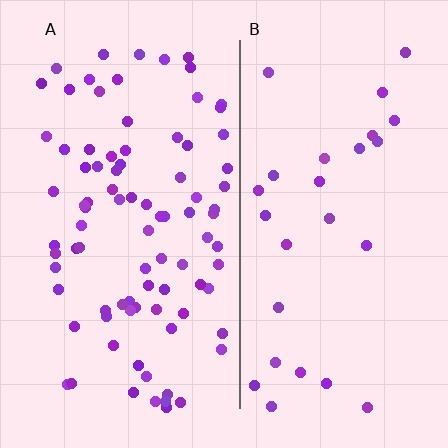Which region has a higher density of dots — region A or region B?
A (the left).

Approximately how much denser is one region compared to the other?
Approximately 3.3× — region A over region B.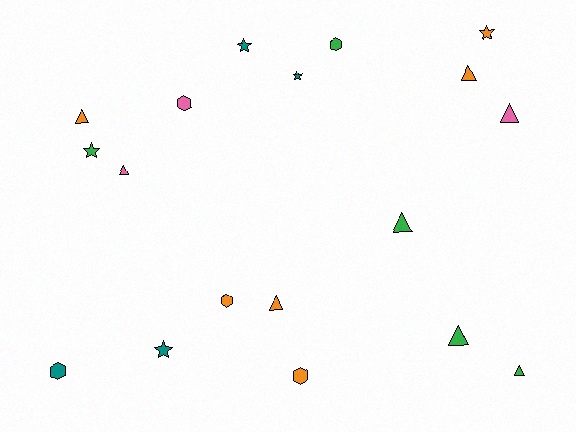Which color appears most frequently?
Orange, with 6 objects.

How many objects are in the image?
There are 18 objects.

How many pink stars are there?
There are no pink stars.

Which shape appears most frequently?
Triangle, with 8 objects.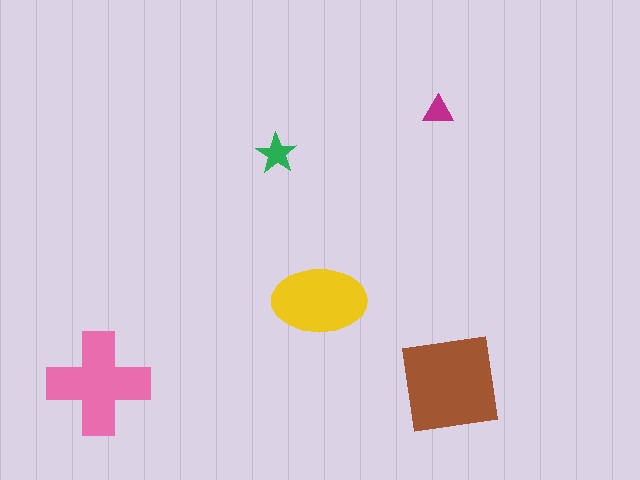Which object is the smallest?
The magenta triangle.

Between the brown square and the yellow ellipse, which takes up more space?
The brown square.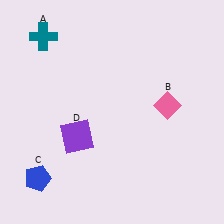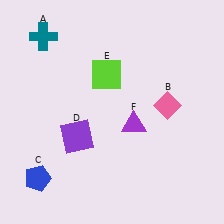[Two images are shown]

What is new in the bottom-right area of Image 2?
A purple triangle (F) was added in the bottom-right area of Image 2.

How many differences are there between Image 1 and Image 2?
There are 2 differences between the two images.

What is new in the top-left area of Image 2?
A lime square (E) was added in the top-left area of Image 2.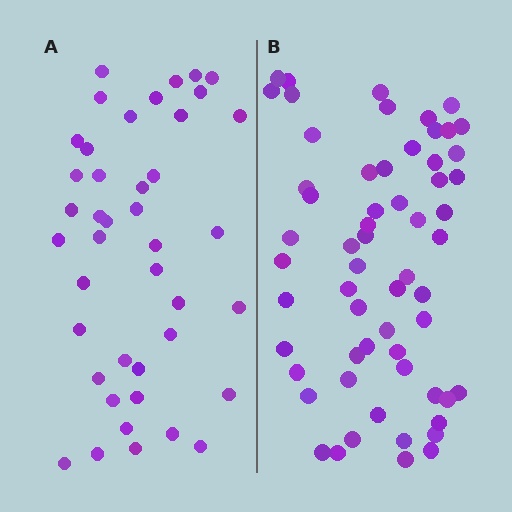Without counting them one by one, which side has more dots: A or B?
Region B (the right region) has more dots.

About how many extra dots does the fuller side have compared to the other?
Region B has approximately 20 more dots than region A.